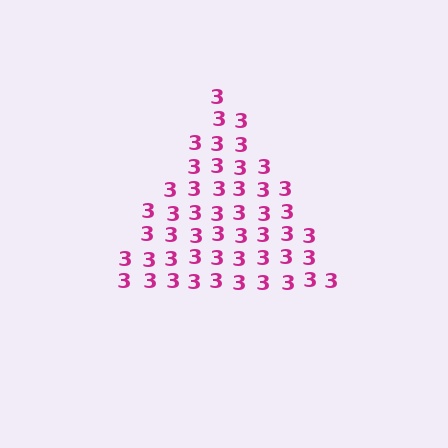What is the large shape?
The large shape is a triangle.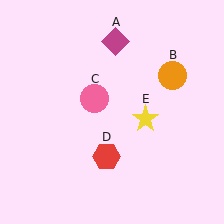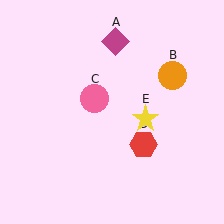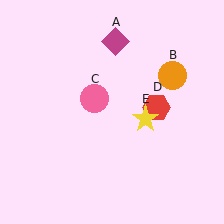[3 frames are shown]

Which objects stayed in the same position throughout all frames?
Magenta diamond (object A) and orange circle (object B) and pink circle (object C) and yellow star (object E) remained stationary.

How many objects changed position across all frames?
1 object changed position: red hexagon (object D).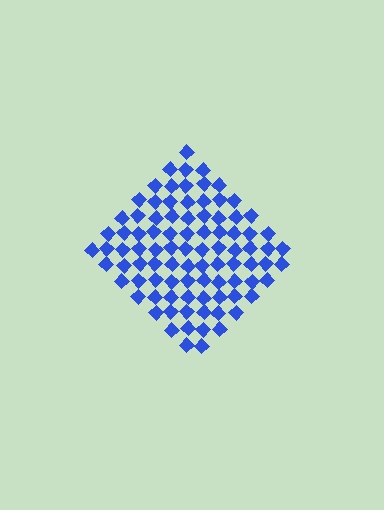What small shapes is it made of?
It is made of small diamonds.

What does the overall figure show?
The overall figure shows a diamond.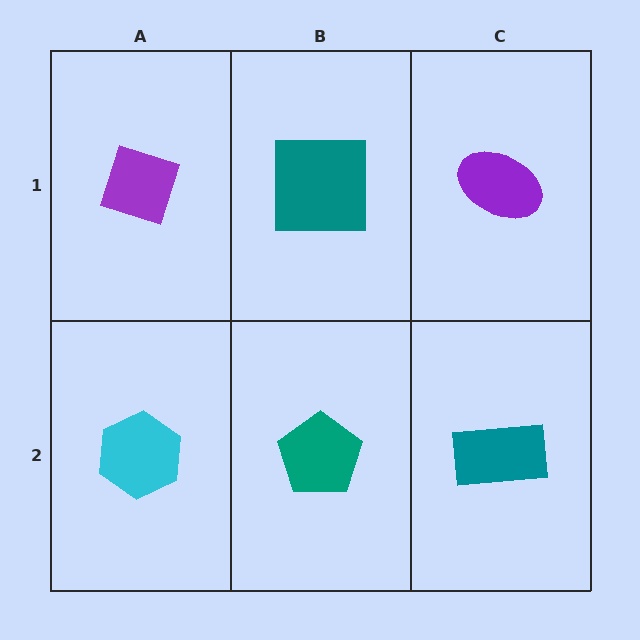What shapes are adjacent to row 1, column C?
A teal rectangle (row 2, column C), a teal square (row 1, column B).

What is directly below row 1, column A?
A cyan hexagon.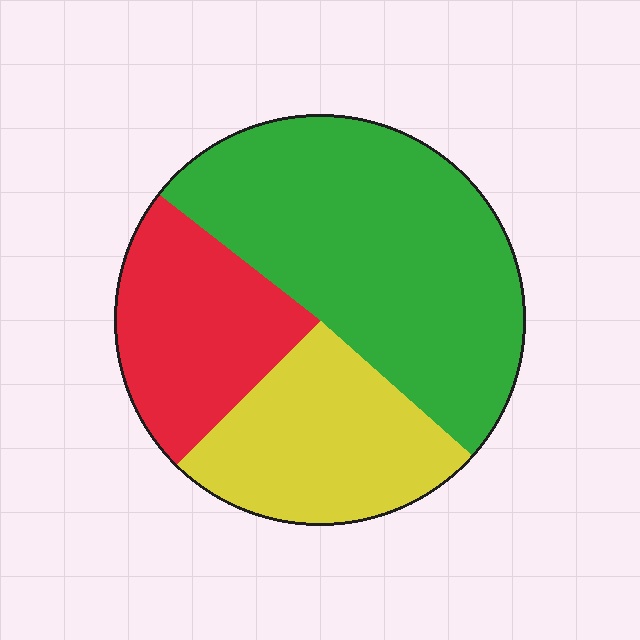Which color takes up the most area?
Green, at roughly 50%.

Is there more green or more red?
Green.